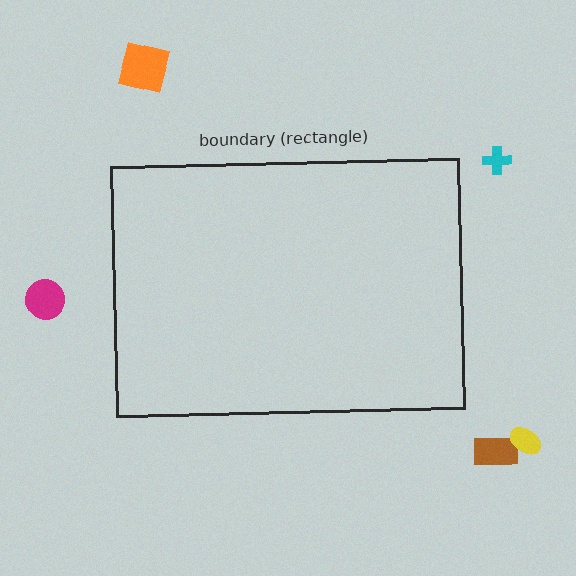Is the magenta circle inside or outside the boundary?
Outside.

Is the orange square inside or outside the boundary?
Outside.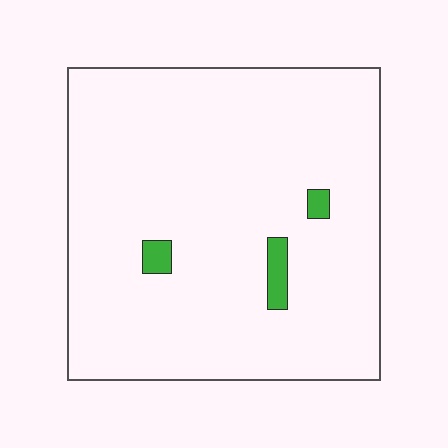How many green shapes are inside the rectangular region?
3.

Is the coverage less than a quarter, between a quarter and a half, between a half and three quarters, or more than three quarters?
Less than a quarter.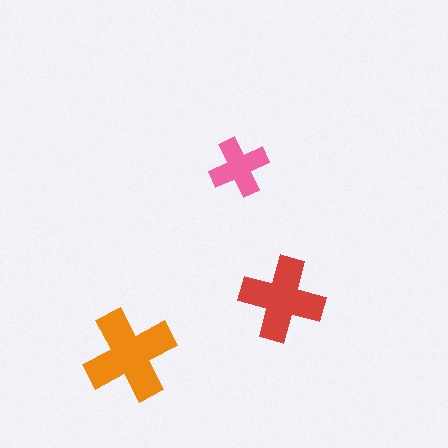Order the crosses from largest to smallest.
the orange one, the red one, the pink one.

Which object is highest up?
The pink cross is topmost.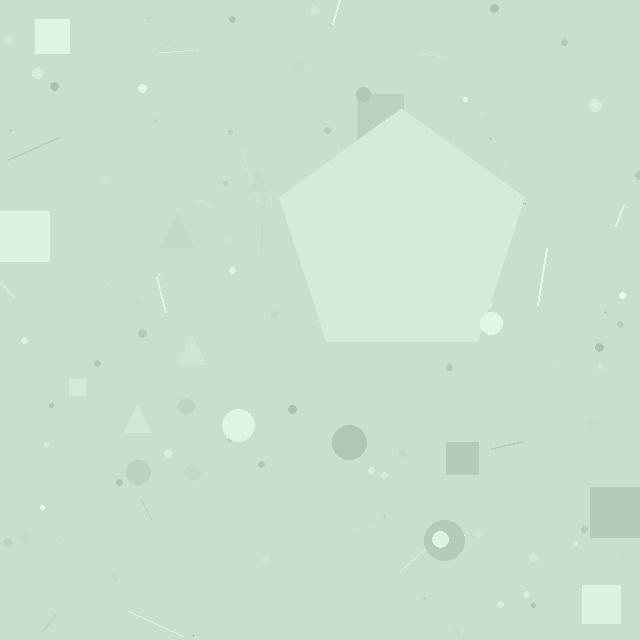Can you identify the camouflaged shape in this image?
The camouflaged shape is a pentagon.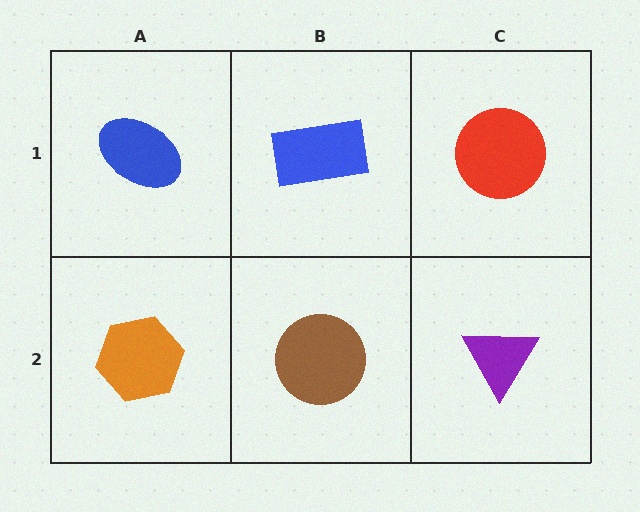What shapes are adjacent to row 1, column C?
A purple triangle (row 2, column C), a blue rectangle (row 1, column B).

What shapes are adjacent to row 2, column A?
A blue ellipse (row 1, column A), a brown circle (row 2, column B).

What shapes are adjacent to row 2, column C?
A red circle (row 1, column C), a brown circle (row 2, column B).